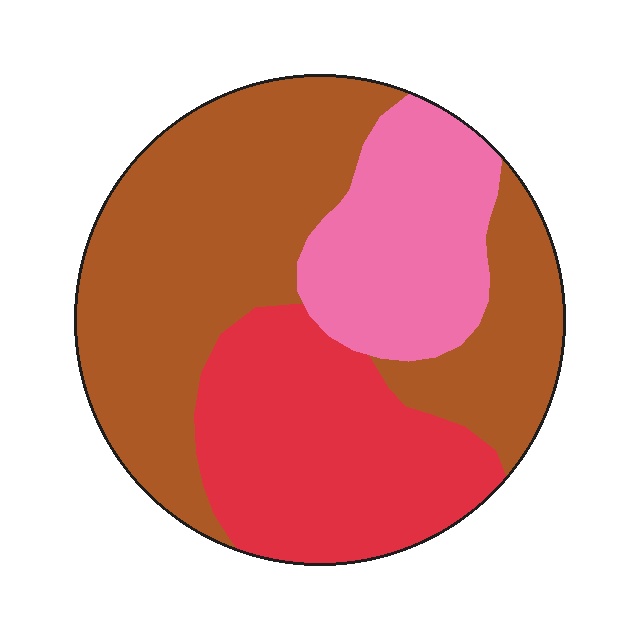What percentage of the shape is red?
Red covers 29% of the shape.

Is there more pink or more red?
Red.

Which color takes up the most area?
Brown, at roughly 50%.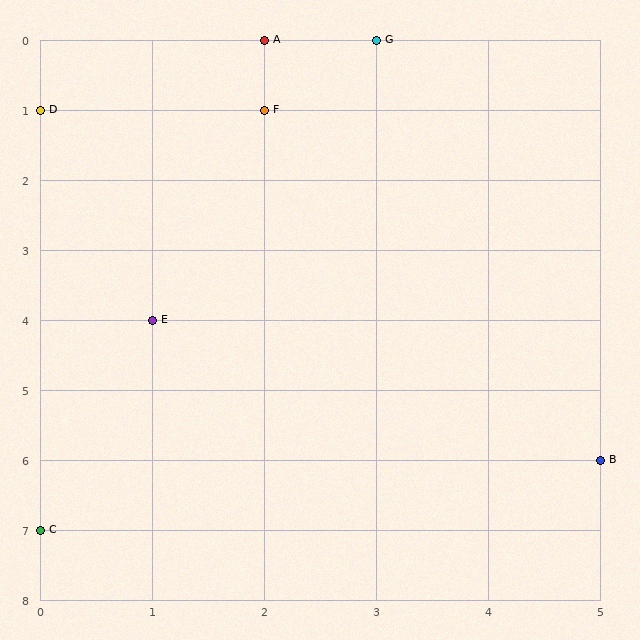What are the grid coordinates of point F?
Point F is at grid coordinates (2, 1).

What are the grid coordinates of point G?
Point G is at grid coordinates (3, 0).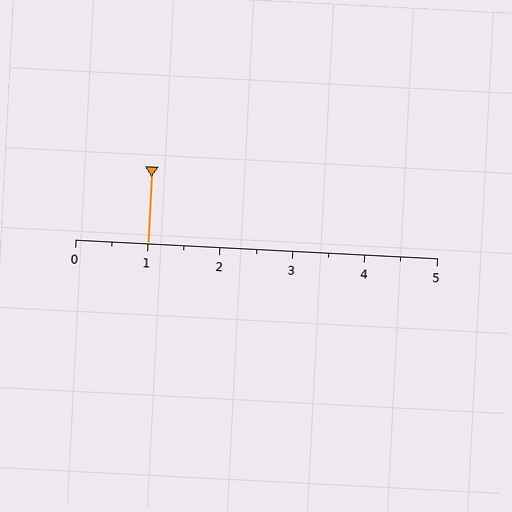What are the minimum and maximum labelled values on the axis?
The axis runs from 0 to 5.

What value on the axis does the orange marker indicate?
The marker indicates approximately 1.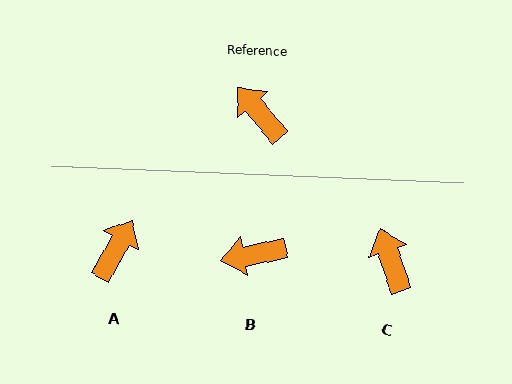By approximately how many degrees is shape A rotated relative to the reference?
Approximately 70 degrees clockwise.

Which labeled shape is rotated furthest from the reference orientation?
A, about 70 degrees away.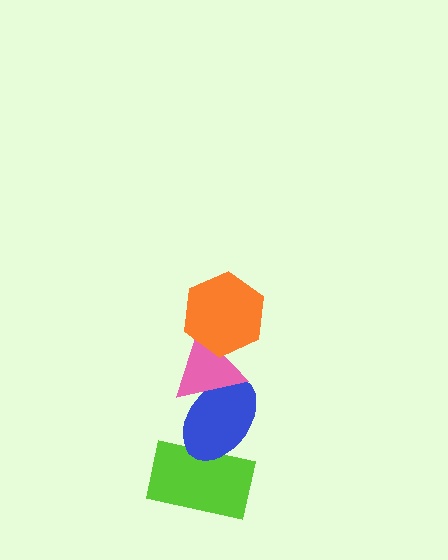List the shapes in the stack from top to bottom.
From top to bottom: the orange hexagon, the pink triangle, the blue ellipse, the lime rectangle.